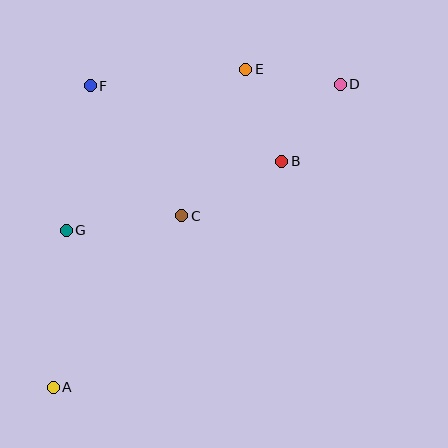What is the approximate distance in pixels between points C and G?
The distance between C and G is approximately 117 pixels.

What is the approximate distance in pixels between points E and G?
The distance between E and G is approximately 241 pixels.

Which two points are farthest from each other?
Points A and D are farthest from each other.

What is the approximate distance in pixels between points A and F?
The distance between A and F is approximately 303 pixels.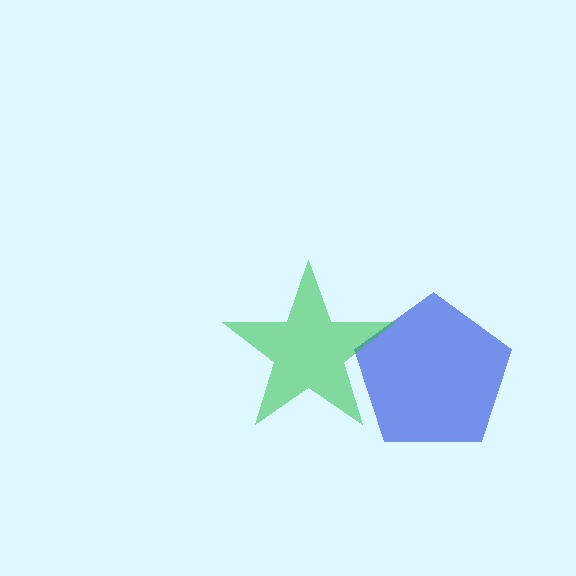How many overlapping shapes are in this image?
There are 2 overlapping shapes in the image.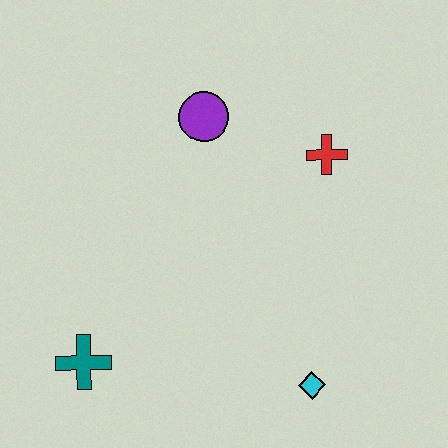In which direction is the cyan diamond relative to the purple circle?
The cyan diamond is below the purple circle.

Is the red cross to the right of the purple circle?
Yes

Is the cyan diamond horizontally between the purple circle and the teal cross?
No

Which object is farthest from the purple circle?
The cyan diamond is farthest from the purple circle.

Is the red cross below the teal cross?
No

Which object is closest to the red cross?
The purple circle is closest to the red cross.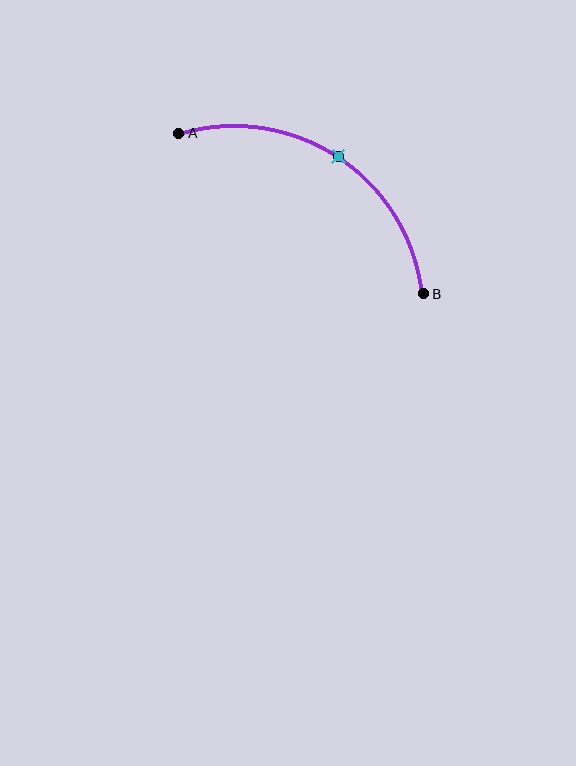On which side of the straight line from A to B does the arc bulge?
The arc bulges above the straight line connecting A and B.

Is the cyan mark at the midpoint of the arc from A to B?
Yes. The cyan mark lies on the arc at equal arc-length from both A and B — it is the arc midpoint.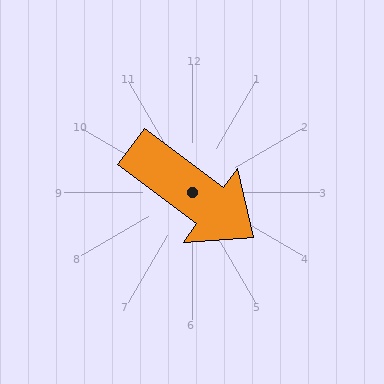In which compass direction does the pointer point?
Southeast.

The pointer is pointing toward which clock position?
Roughly 4 o'clock.